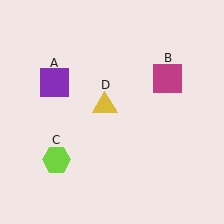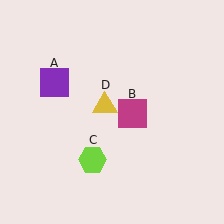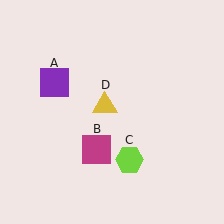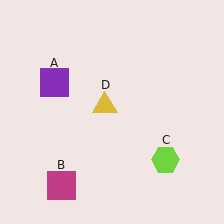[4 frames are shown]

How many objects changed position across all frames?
2 objects changed position: magenta square (object B), lime hexagon (object C).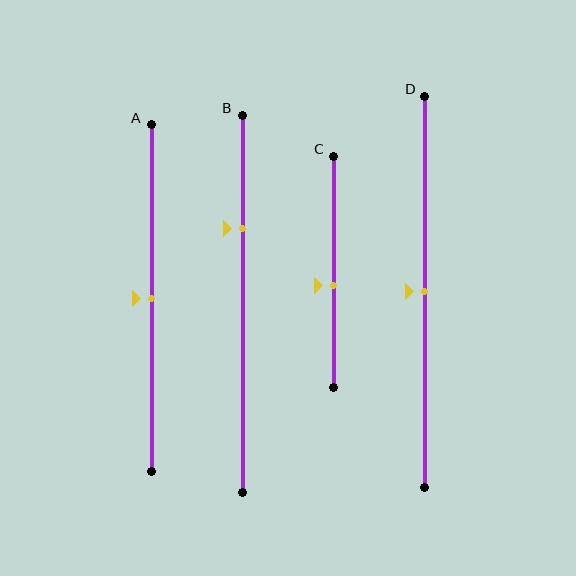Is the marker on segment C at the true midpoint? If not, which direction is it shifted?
No, the marker on segment C is shifted downward by about 6% of the segment length.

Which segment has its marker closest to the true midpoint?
Segment A has its marker closest to the true midpoint.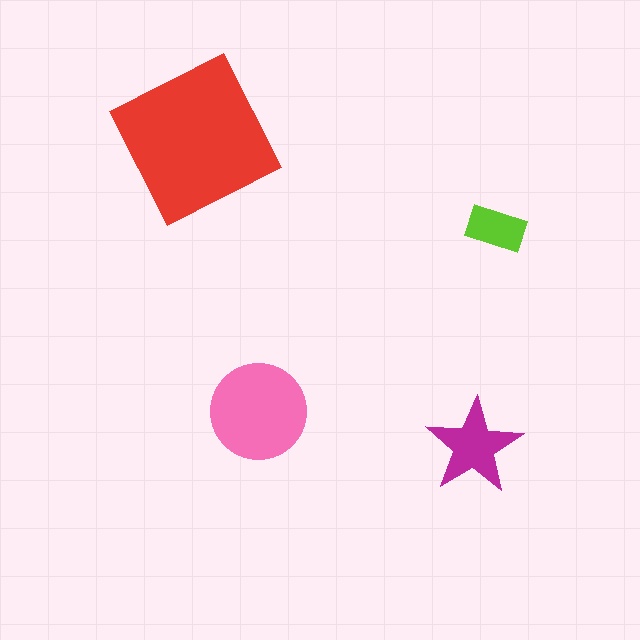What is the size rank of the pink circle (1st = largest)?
2nd.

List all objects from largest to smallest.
The red square, the pink circle, the magenta star, the lime rectangle.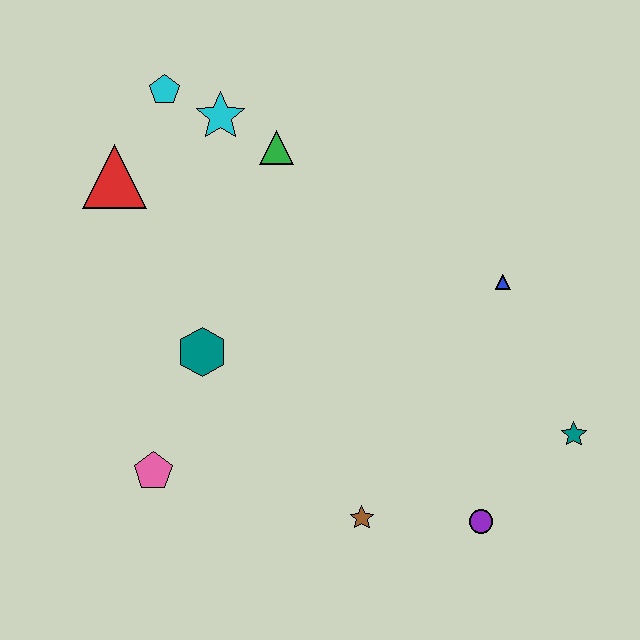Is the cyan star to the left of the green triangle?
Yes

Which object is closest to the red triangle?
The cyan pentagon is closest to the red triangle.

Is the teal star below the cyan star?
Yes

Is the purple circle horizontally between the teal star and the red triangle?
Yes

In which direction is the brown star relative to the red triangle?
The brown star is below the red triangle.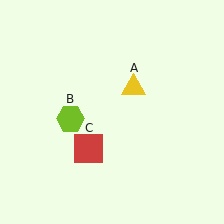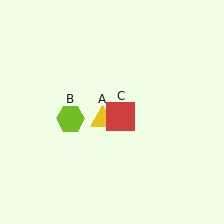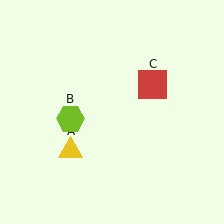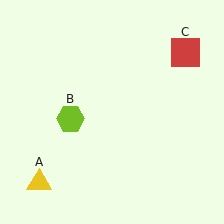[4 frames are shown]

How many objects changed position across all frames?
2 objects changed position: yellow triangle (object A), red square (object C).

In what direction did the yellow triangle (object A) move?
The yellow triangle (object A) moved down and to the left.